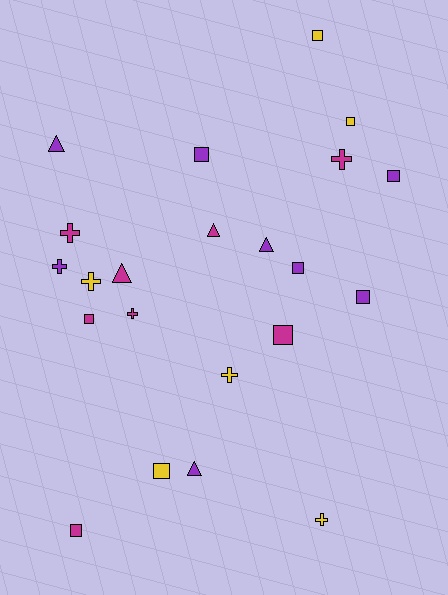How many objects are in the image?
There are 22 objects.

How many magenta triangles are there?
There are 2 magenta triangles.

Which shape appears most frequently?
Square, with 10 objects.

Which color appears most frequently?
Magenta, with 8 objects.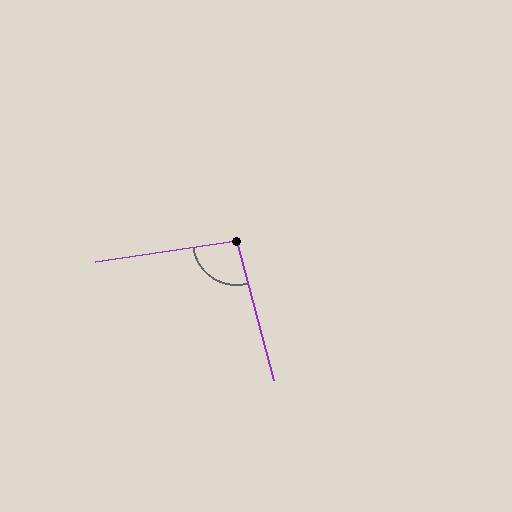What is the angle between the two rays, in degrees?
Approximately 97 degrees.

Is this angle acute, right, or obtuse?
It is obtuse.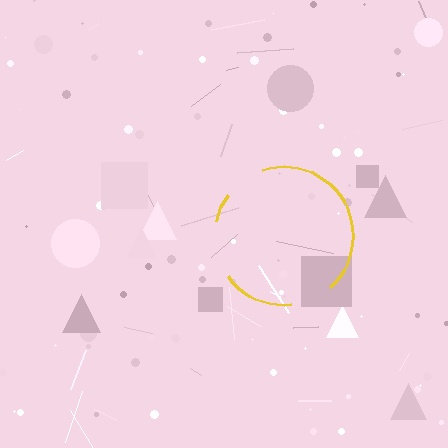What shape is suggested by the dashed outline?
The dashed outline suggests a circle.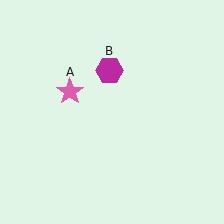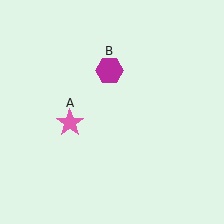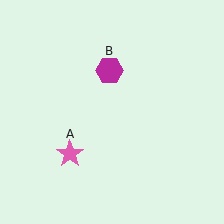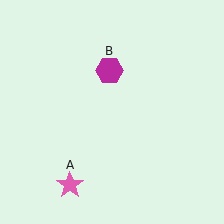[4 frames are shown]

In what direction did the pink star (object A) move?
The pink star (object A) moved down.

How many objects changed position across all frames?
1 object changed position: pink star (object A).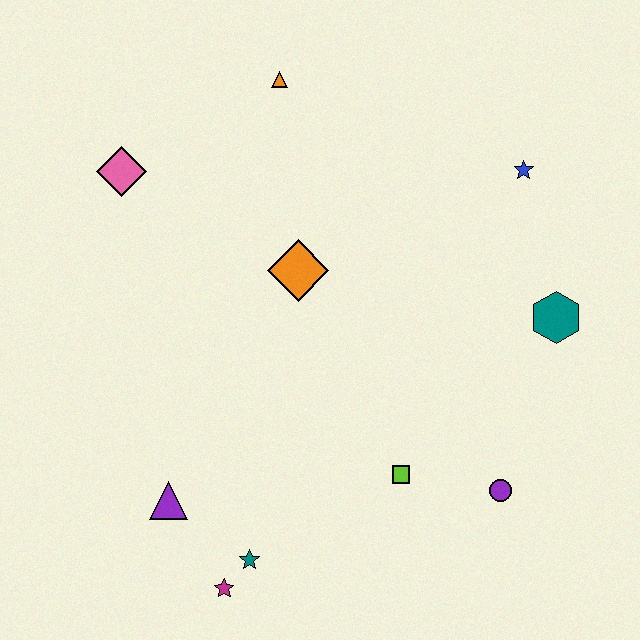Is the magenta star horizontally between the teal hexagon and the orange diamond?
No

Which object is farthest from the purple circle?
The pink diamond is farthest from the purple circle.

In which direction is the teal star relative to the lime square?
The teal star is to the left of the lime square.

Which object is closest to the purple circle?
The lime square is closest to the purple circle.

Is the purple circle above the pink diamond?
No